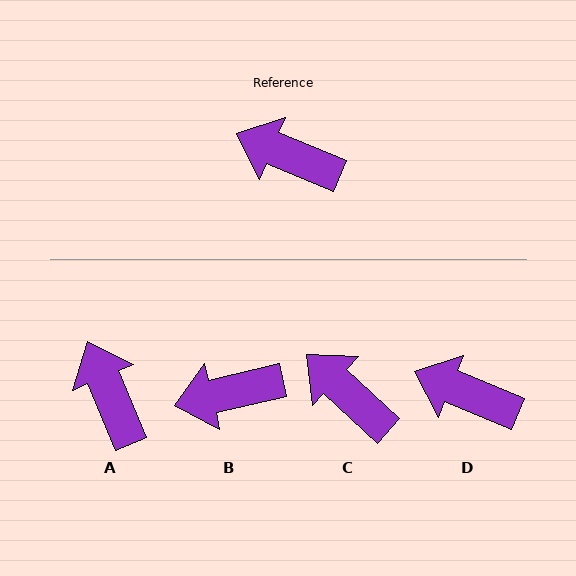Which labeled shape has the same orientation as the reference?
D.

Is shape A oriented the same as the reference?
No, it is off by about 45 degrees.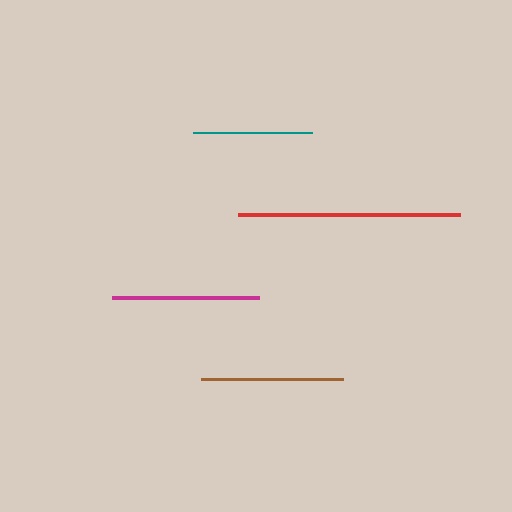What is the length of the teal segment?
The teal segment is approximately 118 pixels long.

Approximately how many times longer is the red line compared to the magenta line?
The red line is approximately 1.5 times the length of the magenta line.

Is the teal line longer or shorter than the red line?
The red line is longer than the teal line.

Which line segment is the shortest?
The teal line is the shortest at approximately 118 pixels.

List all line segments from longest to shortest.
From longest to shortest: red, magenta, brown, teal.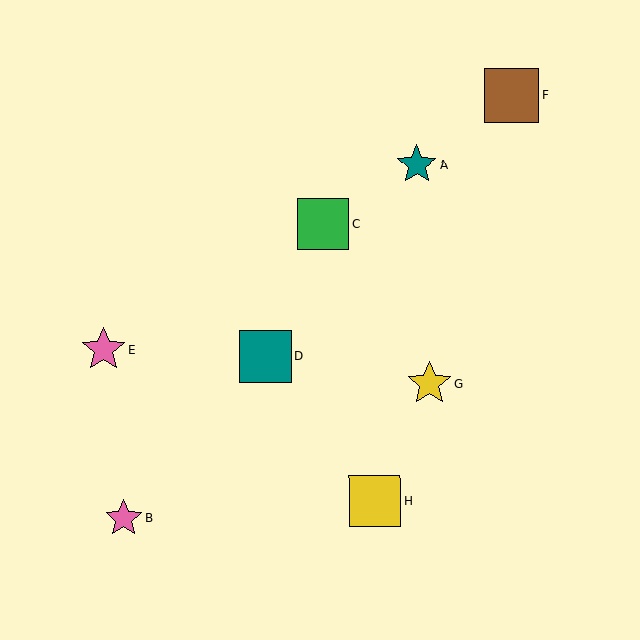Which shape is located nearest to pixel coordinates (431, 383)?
The yellow star (labeled G) at (430, 383) is nearest to that location.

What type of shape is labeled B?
Shape B is a pink star.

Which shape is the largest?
The brown square (labeled F) is the largest.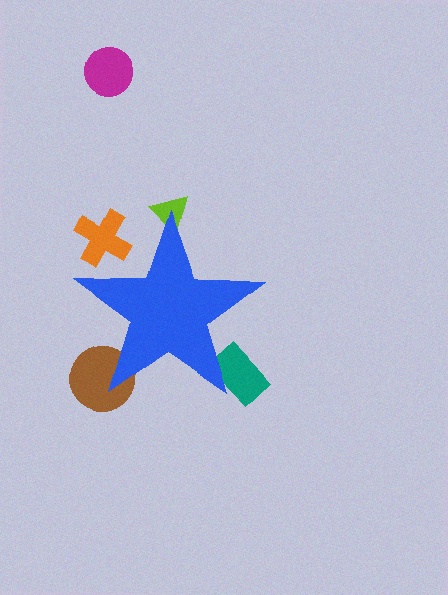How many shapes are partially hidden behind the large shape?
4 shapes are partially hidden.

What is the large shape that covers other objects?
A blue star.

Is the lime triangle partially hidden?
Yes, the lime triangle is partially hidden behind the blue star.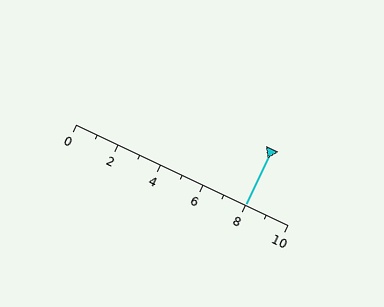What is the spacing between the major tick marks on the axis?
The major ticks are spaced 2 apart.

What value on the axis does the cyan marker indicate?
The marker indicates approximately 8.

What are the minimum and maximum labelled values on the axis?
The axis runs from 0 to 10.